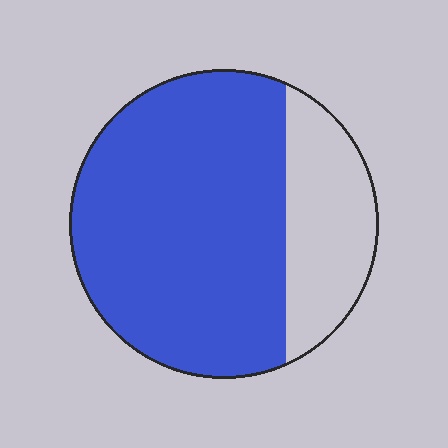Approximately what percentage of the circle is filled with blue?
Approximately 75%.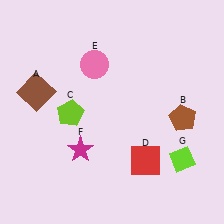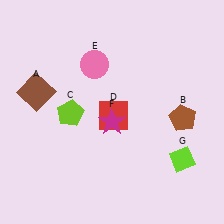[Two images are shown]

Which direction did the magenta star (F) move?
The magenta star (F) moved right.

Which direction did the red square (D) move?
The red square (D) moved up.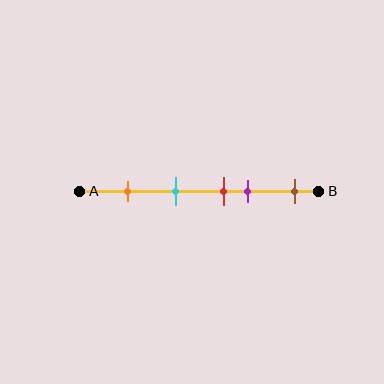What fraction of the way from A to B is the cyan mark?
The cyan mark is approximately 40% (0.4) of the way from A to B.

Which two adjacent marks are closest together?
The red and purple marks are the closest adjacent pair.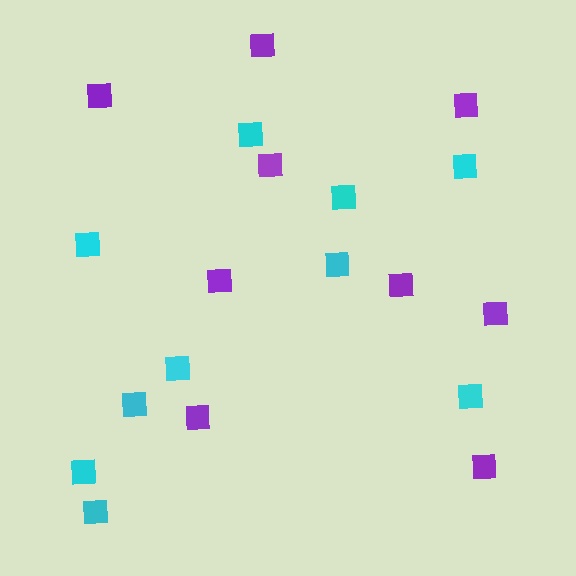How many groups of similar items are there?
There are 2 groups: one group of purple squares (9) and one group of cyan squares (10).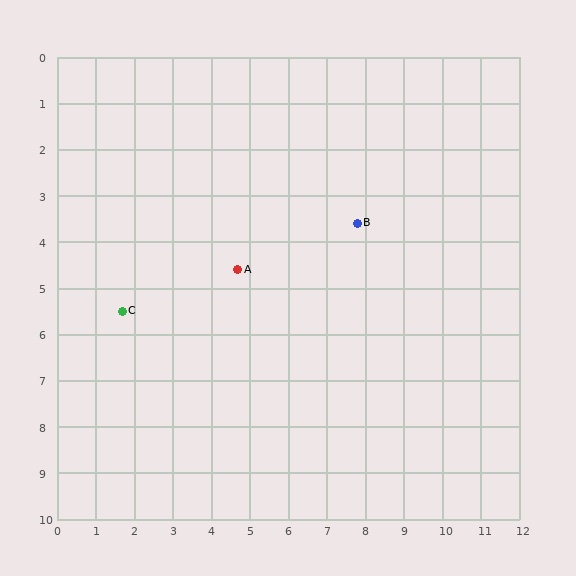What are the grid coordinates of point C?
Point C is at approximately (1.7, 5.5).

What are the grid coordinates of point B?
Point B is at approximately (7.8, 3.6).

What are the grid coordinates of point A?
Point A is at approximately (4.7, 4.6).